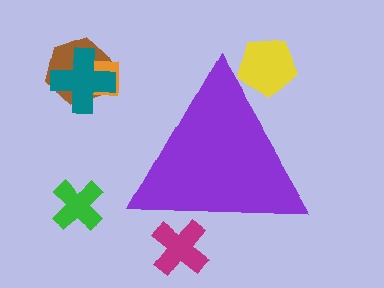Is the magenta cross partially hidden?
Yes, the magenta cross is partially hidden behind the purple triangle.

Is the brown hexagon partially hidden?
No, the brown hexagon is fully visible.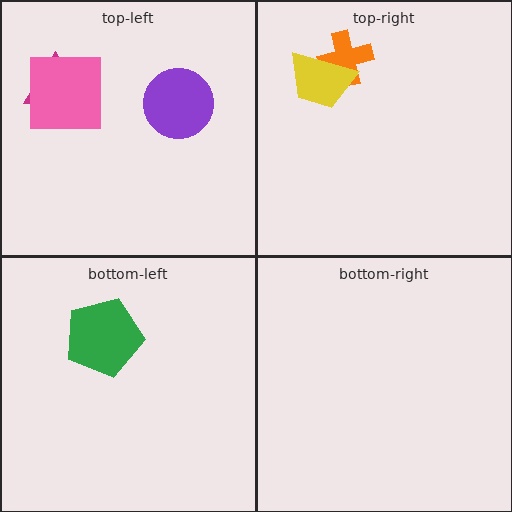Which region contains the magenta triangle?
The top-left region.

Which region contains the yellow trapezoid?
The top-right region.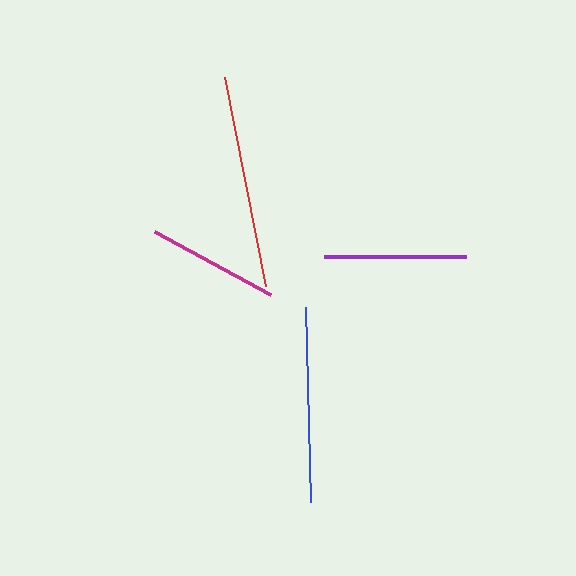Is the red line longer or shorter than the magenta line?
The red line is longer than the magenta line.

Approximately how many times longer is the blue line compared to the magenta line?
The blue line is approximately 1.5 times the length of the magenta line.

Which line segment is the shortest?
The magenta line is the shortest at approximately 131 pixels.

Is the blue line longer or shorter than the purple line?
The blue line is longer than the purple line.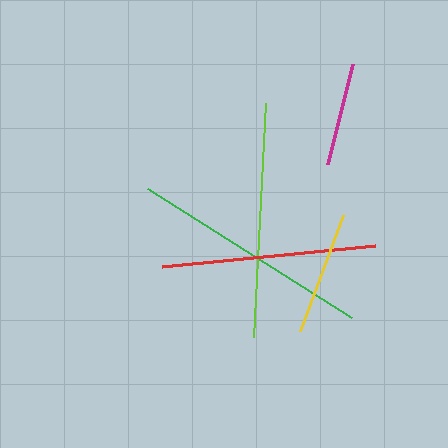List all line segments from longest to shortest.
From longest to shortest: green, lime, red, yellow, magenta.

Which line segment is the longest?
The green line is the longest at approximately 241 pixels.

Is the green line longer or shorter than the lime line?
The green line is longer than the lime line.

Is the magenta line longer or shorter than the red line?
The red line is longer than the magenta line.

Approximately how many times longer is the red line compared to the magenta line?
The red line is approximately 2.1 times the length of the magenta line.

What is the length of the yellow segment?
The yellow segment is approximately 123 pixels long.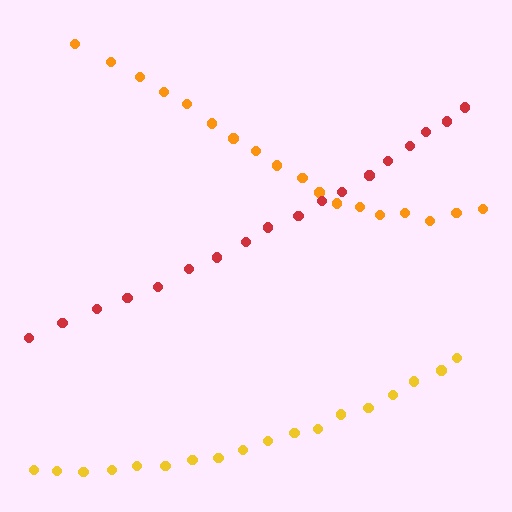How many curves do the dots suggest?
There are 3 distinct paths.